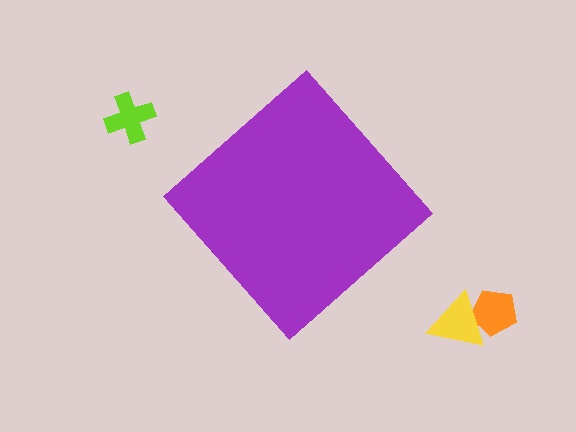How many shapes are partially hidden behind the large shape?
0 shapes are partially hidden.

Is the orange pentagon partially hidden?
No, the orange pentagon is fully visible.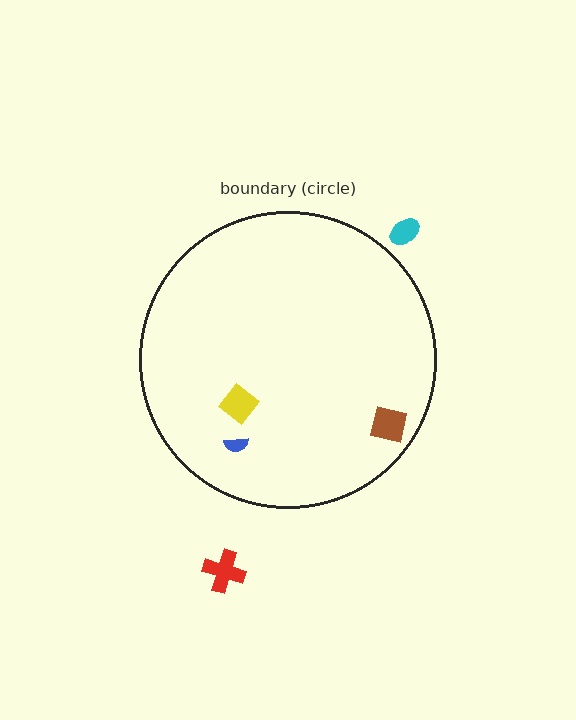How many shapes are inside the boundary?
3 inside, 2 outside.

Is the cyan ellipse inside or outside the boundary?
Outside.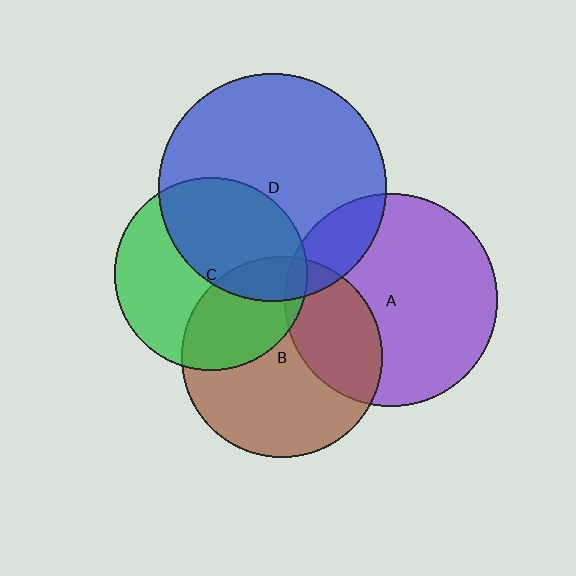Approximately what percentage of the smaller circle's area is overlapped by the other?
Approximately 45%.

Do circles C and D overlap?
Yes.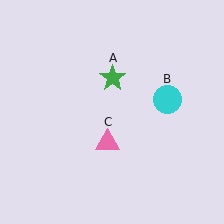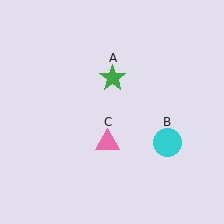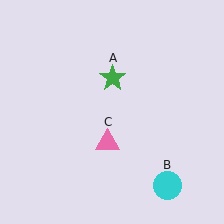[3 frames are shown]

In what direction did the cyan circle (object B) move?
The cyan circle (object B) moved down.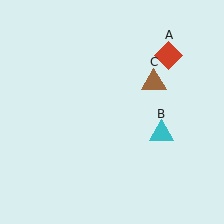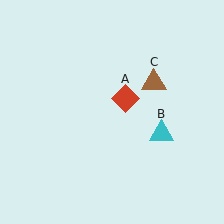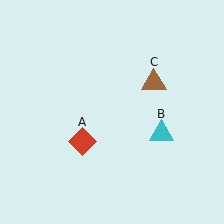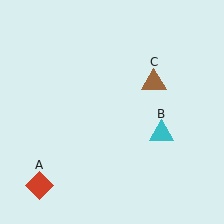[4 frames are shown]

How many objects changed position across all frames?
1 object changed position: red diamond (object A).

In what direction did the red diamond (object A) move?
The red diamond (object A) moved down and to the left.